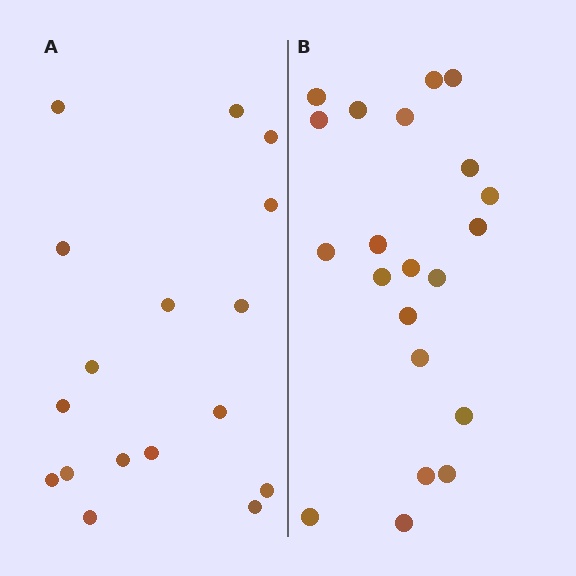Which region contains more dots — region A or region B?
Region B (the right region) has more dots.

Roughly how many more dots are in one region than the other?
Region B has about 4 more dots than region A.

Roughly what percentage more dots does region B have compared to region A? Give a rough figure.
About 25% more.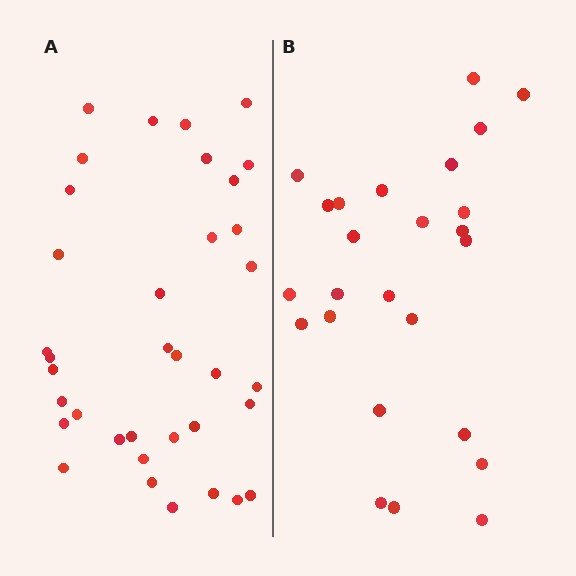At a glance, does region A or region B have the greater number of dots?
Region A (the left region) has more dots.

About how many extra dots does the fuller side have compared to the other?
Region A has roughly 12 or so more dots than region B.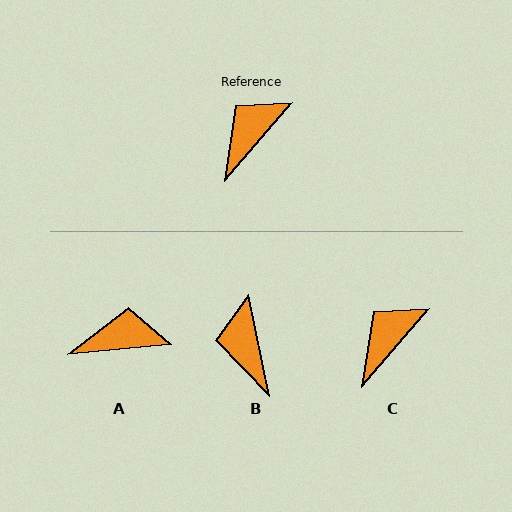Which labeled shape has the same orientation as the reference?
C.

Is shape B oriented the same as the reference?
No, it is off by about 52 degrees.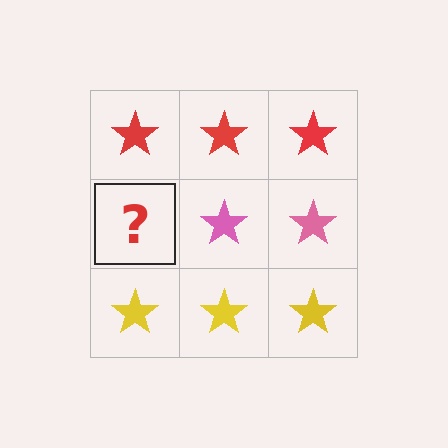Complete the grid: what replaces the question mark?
The question mark should be replaced with a pink star.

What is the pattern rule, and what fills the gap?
The rule is that each row has a consistent color. The gap should be filled with a pink star.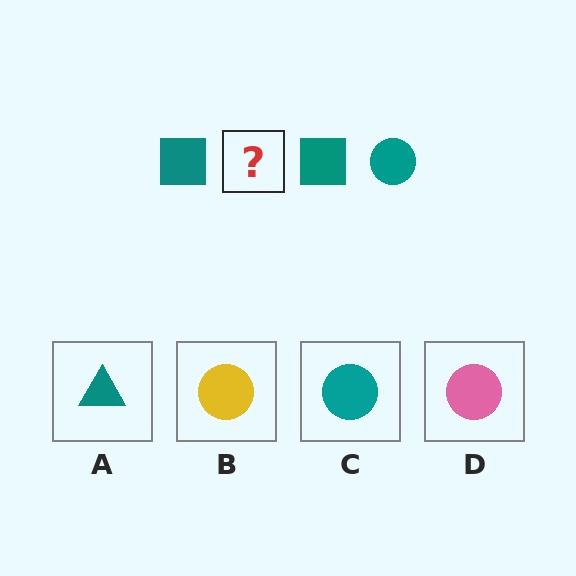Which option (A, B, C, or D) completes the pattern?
C.